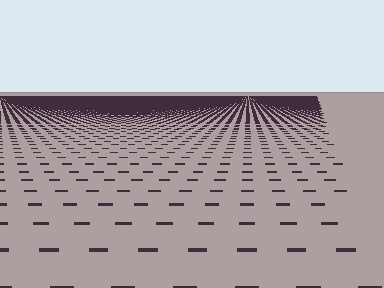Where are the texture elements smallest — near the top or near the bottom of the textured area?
Near the top.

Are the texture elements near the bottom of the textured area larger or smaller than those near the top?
Larger. Near the bottom, elements are closer to the viewer and appear at a bigger on-screen size.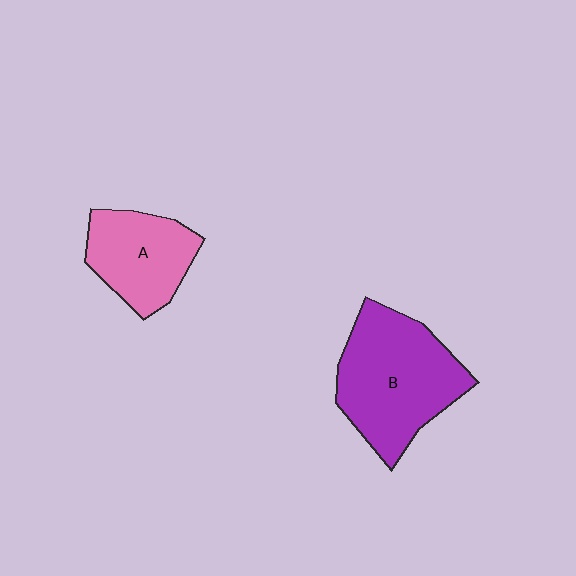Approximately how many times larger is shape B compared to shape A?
Approximately 1.6 times.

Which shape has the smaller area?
Shape A (pink).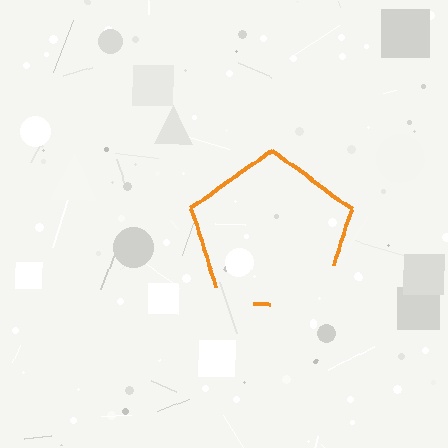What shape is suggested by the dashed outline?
The dashed outline suggests a pentagon.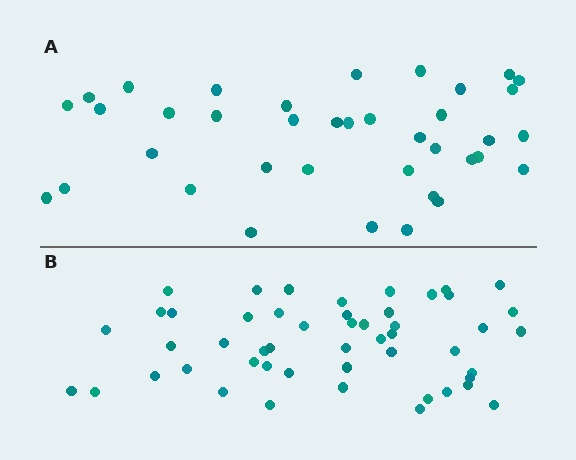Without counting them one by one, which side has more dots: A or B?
Region B (the bottom region) has more dots.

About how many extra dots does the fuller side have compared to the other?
Region B has roughly 12 or so more dots than region A.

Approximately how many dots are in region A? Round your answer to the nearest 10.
About 40 dots. (The exact count is 38, which rounds to 40.)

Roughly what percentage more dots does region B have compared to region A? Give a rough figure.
About 30% more.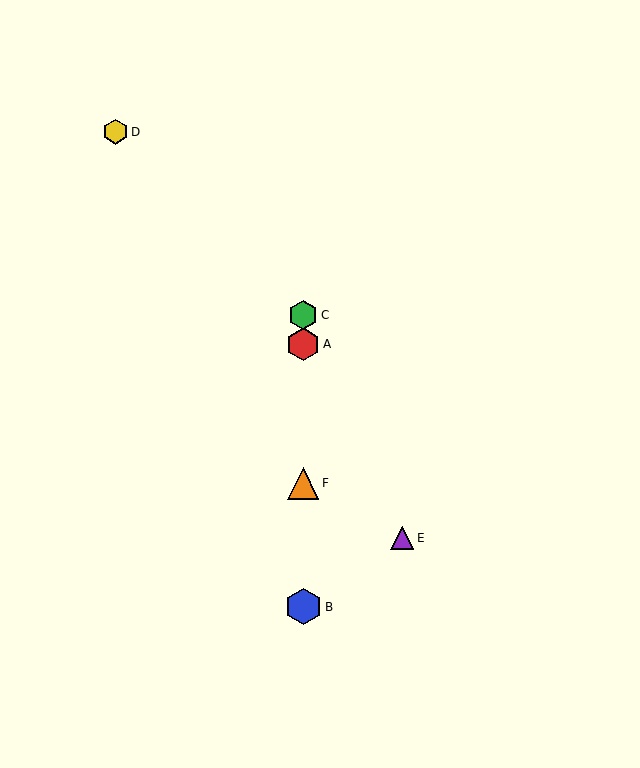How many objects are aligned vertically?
4 objects (A, B, C, F) are aligned vertically.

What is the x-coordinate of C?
Object C is at x≈303.